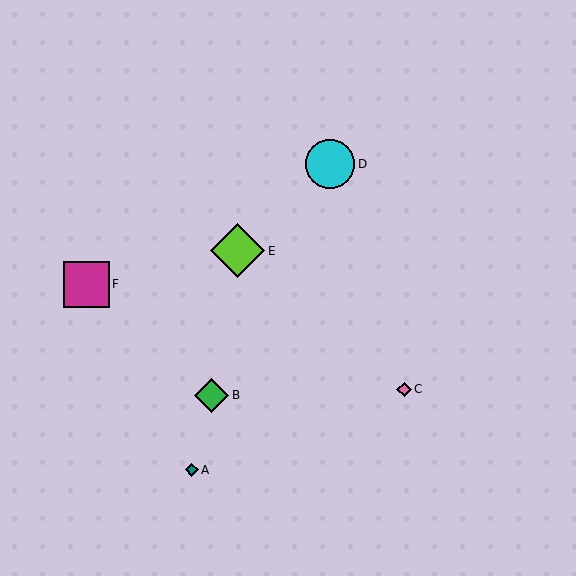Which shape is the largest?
The lime diamond (labeled E) is the largest.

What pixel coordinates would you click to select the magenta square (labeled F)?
Click at (86, 284) to select the magenta square F.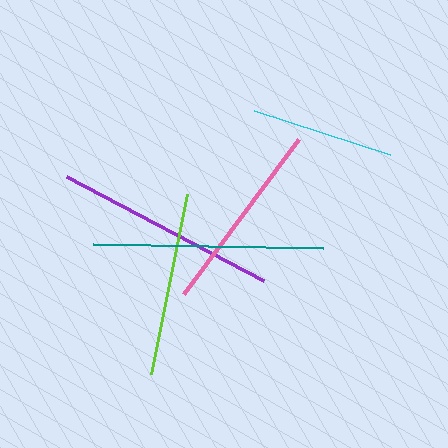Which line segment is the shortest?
The cyan line is the shortest at approximately 143 pixels.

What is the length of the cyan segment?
The cyan segment is approximately 143 pixels long.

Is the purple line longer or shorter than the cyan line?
The purple line is longer than the cyan line.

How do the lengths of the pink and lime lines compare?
The pink and lime lines are approximately the same length.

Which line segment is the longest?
The teal line is the longest at approximately 230 pixels.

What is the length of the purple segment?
The purple segment is approximately 223 pixels long.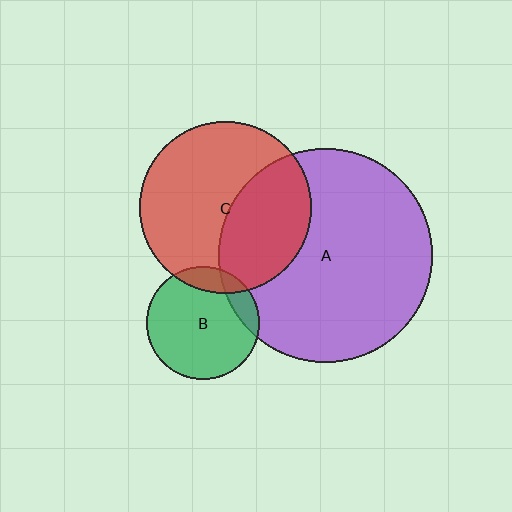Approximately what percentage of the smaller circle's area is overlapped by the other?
Approximately 15%.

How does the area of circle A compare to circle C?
Approximately 1.5 times.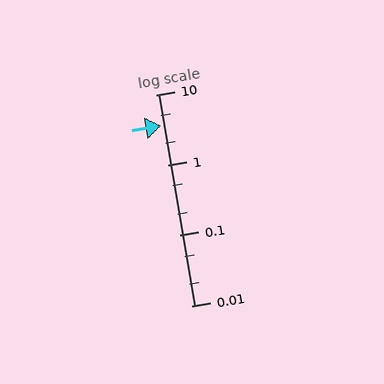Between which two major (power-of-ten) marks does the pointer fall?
The pointer is between 1 and 10.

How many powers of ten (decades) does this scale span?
The scale spans 3 decades, from 0.01 to 10.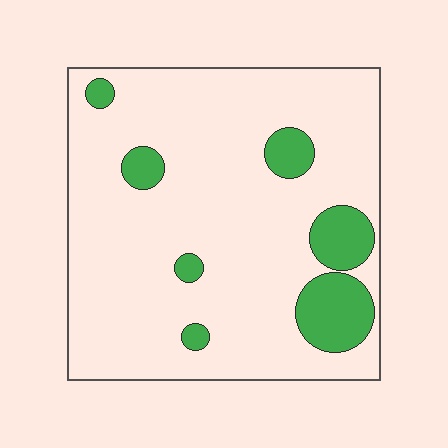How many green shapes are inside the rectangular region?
7.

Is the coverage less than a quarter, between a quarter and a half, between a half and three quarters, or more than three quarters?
Less than a quarter.